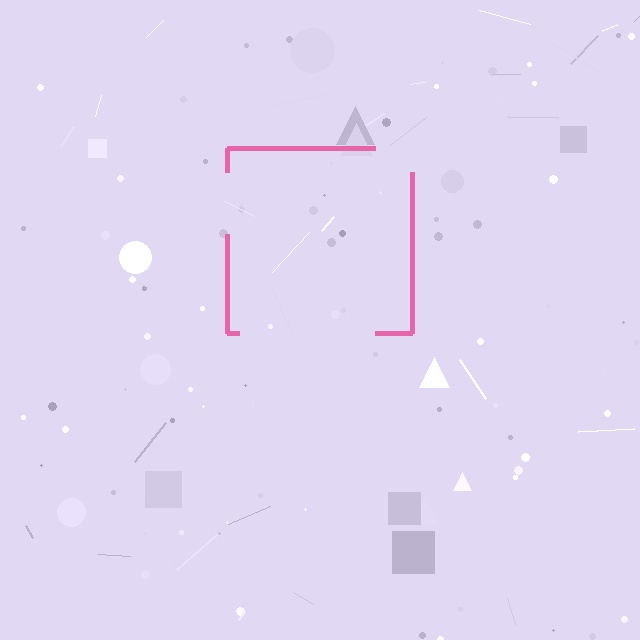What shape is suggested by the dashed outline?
The dashed outline suggests a square.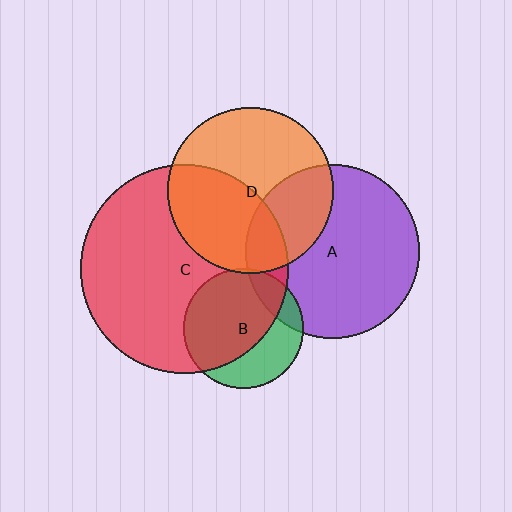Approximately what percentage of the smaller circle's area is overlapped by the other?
Approximately 45%.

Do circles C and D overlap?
Yes.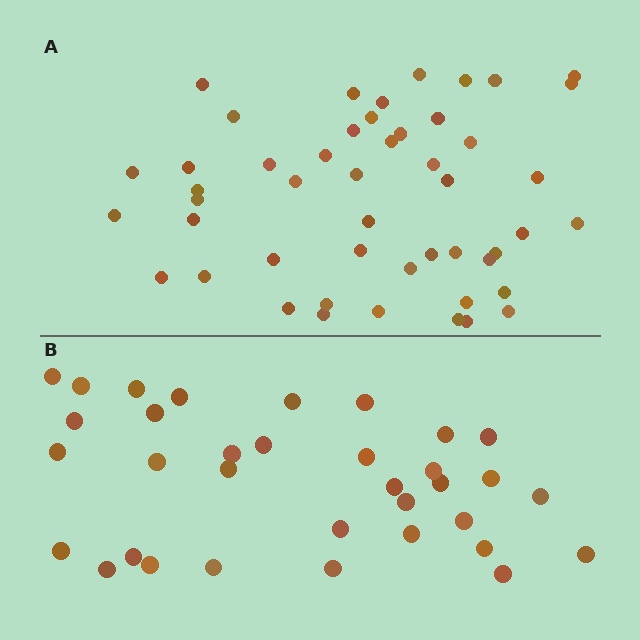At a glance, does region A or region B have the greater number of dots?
Region A (the top region) has more dots.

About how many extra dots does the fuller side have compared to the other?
Region A has approximately 15 more dots than region B.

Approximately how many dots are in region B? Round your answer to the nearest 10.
About 30 dots. (The exact count is 34, which rounds to 30.)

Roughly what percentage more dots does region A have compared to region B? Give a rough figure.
About 45% more.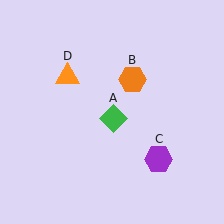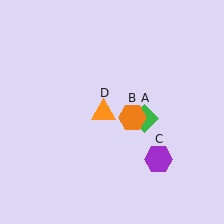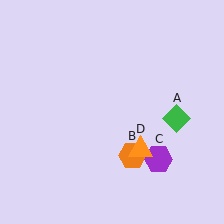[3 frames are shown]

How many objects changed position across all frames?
3 objects changed position: green diamond (object A), orange hexagon (object B), orange triangle (object D).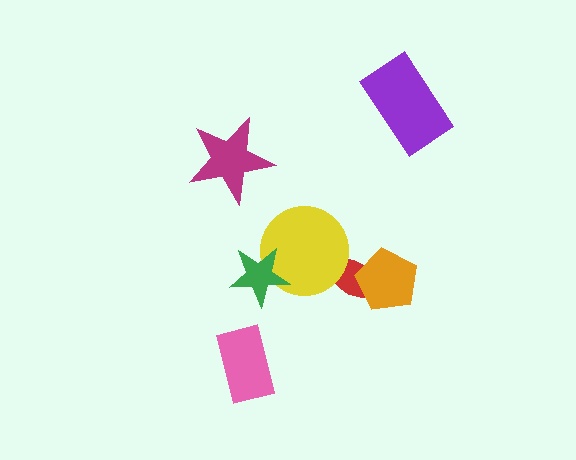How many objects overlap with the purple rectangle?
0 objects overlap with the purple rectangle.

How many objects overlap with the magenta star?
0 objects overlap with the magenta star.